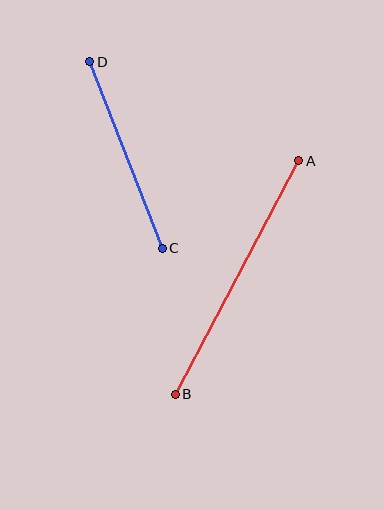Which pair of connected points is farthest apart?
Points A and B are farthest apart.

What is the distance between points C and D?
The distance is approximately 200 pixels.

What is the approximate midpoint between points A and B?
The midpoint is at approximately (237, 278) pixels.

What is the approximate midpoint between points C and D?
The midpoint is at approximately (126, 155) pixels.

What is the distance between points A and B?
The distance is approximately 264 pixels.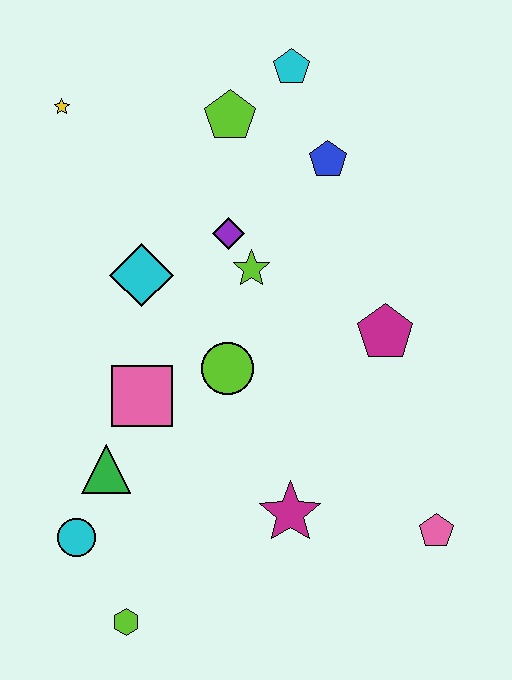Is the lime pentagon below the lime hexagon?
No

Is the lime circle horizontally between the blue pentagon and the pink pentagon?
No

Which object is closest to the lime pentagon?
The cyan pentagon is closest to the lime pentagon.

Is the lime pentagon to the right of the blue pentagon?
No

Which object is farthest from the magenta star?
The yellow star is farthest from the magenta star.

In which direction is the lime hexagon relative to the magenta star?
The lime hexagon is to the left of the magenta star.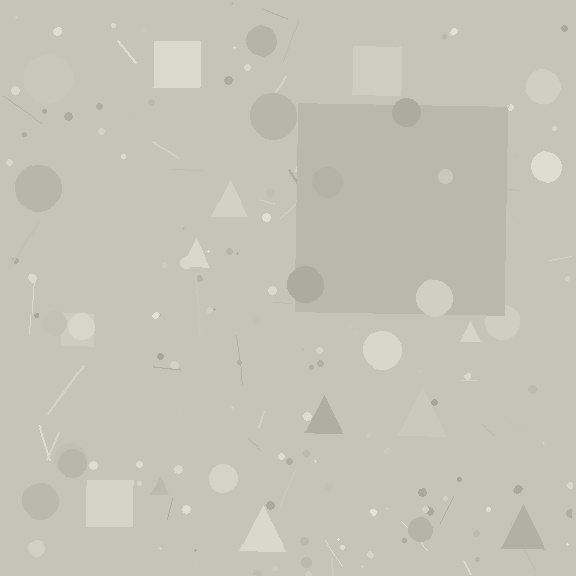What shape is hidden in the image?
A square is hidden in the image.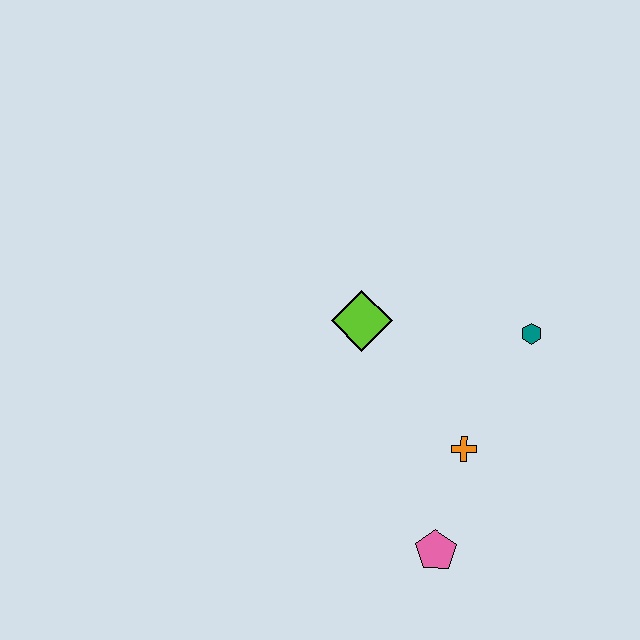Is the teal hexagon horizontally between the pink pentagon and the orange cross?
No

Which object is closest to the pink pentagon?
The orange cross is closest to the pink pentagon.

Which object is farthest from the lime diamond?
The pink pentagon is farthest from the lime diamond.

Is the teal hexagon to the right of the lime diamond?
Yes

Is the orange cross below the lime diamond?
Yes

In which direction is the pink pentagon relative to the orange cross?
The pink pentagon is below the orange cross.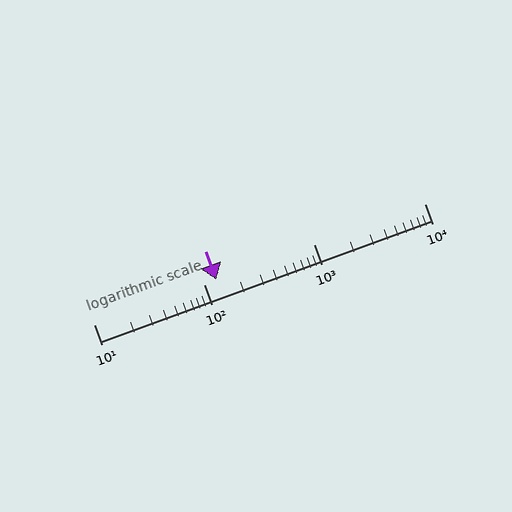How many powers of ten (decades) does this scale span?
The scale spans 3 decades, from 10 to 10000.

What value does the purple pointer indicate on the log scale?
The pointer indicates approximately 130.